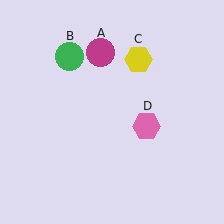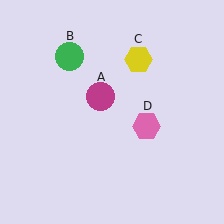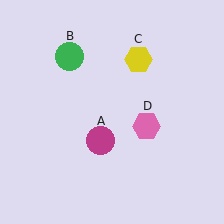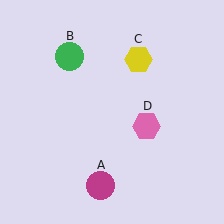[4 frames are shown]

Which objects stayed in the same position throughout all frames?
Green circle (object B) and yellow hexagon (object C) and pink hexagon (object D) remained stationary.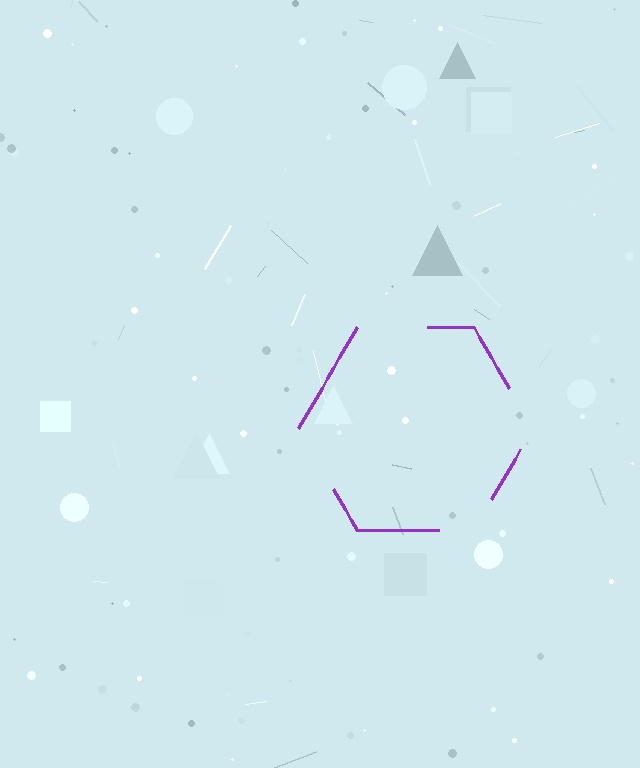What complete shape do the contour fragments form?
The contour fragments form a hexagon.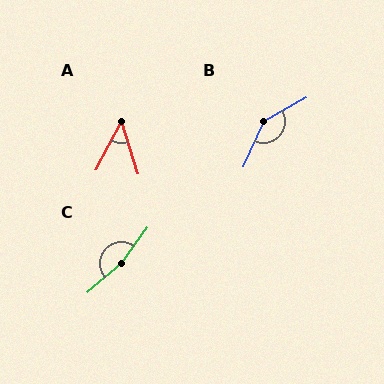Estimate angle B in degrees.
Approximately 143 degrees.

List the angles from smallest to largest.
A (46°), B (143°), C (166°).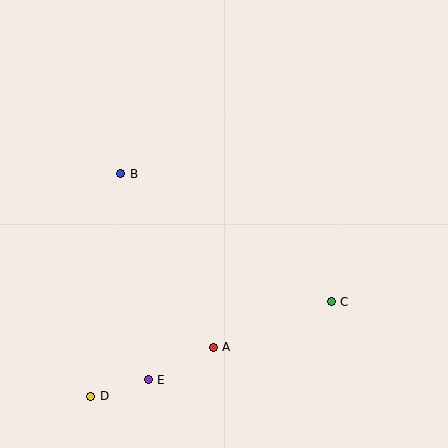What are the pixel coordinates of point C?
Point C is at (331, 302).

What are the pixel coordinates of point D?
Point D is at (91, 396).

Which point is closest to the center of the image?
Point B at (121, 174) is closest to the center.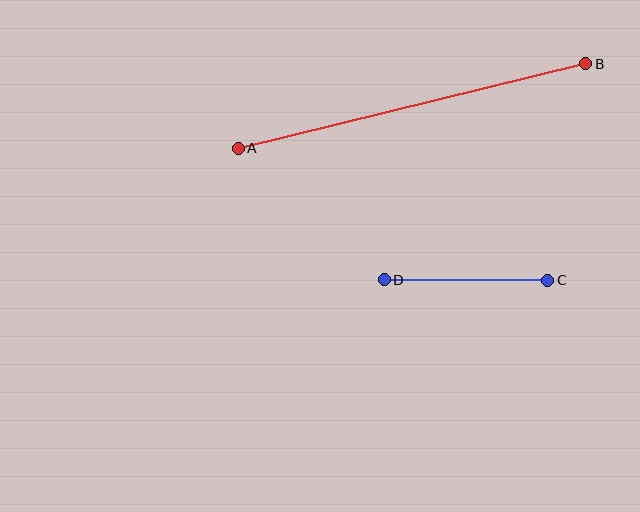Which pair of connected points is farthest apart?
Points A and B are farthest apart.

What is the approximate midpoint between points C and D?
The midpoint is at approximately (466, 280) pixels.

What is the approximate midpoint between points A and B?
The midpoint is at approximately (412, 106) pixels.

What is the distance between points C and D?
The distance is approximately 163 pixels.